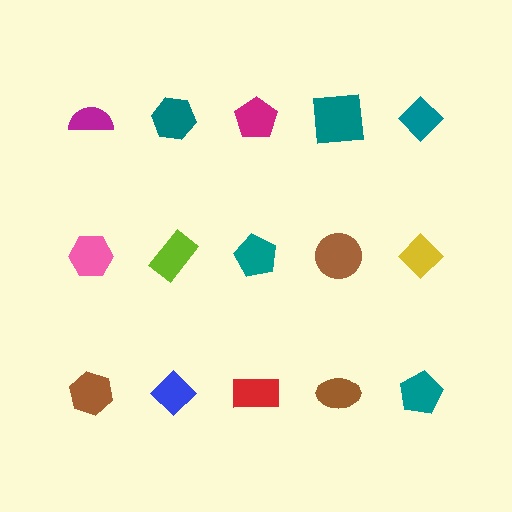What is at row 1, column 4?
A teal square.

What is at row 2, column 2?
A lime rectangle.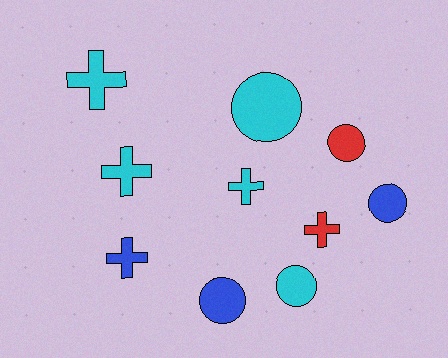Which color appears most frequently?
Cyan, with 5 objects.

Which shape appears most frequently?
Circle, with 5 objects.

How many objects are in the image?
There are 10 objects.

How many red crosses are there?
There is 1 red cross.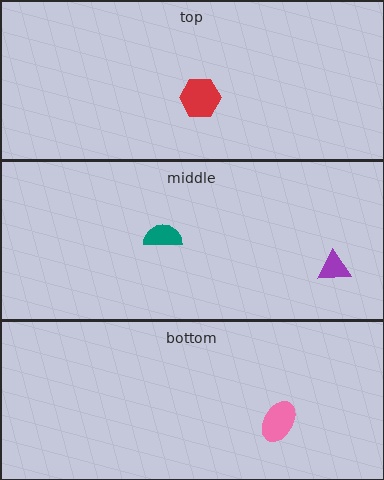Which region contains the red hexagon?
The top region.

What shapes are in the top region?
The red hexagon.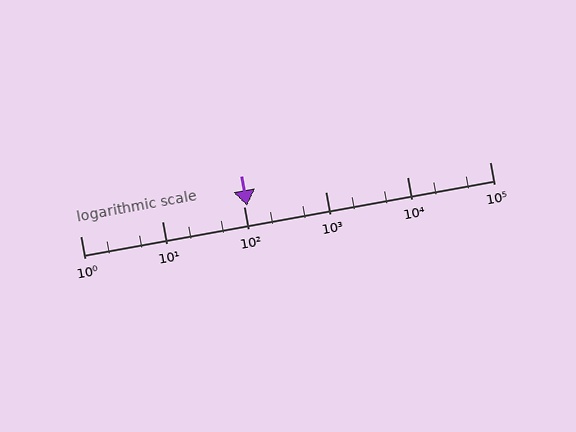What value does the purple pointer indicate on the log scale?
The pointer indicates approximately 110.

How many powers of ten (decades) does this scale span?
The scale spans 5 decades, from 1 to 100000.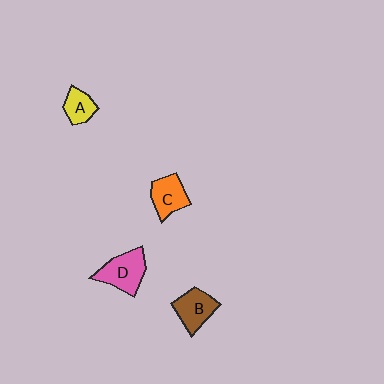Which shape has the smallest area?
Shape A (yellow).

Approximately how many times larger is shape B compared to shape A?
Approximately 1.4 times.